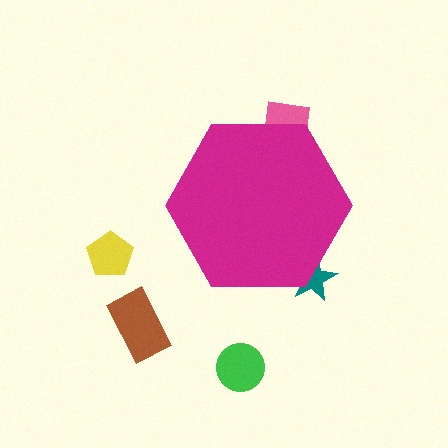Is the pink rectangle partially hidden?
Yes, the pink rectangle is partially hidden behind the magenta hexagon.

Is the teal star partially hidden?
Yes, the teal star is partially hidden behind the magenta hexagon.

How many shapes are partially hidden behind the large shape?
2 shapes are partially hidden.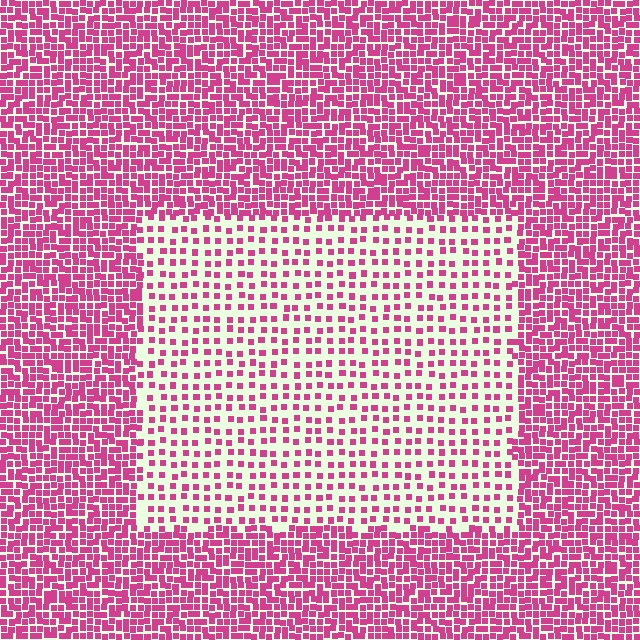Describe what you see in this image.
The image contains small magenta elements arranged at two different densities. A rectangle-shaped region is visible where the elements are less densely packed than the surrounding area.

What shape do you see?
I see a rectangle.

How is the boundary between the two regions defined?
The boundary is defined by a change in element density (approximately 2.4x ratio). All elements are the same color, size, and shape.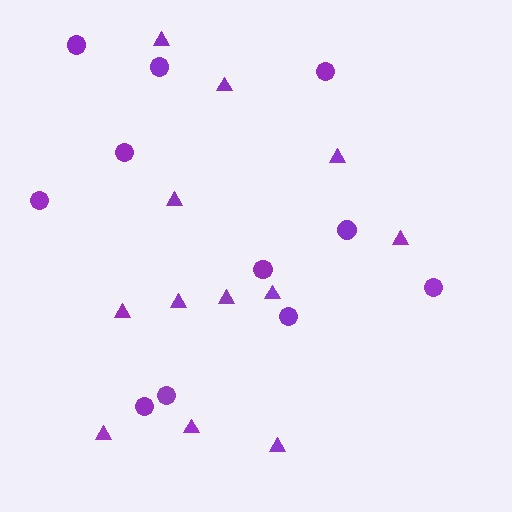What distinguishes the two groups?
There are 2 groups: one group of triangles (12) and one group of circles (11).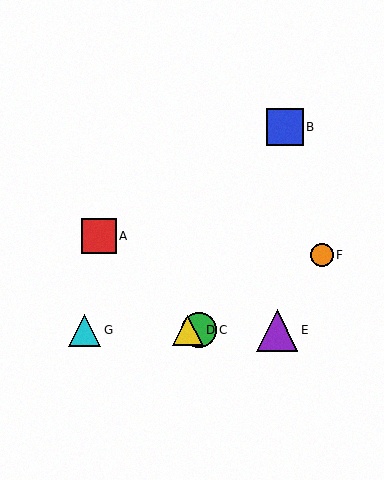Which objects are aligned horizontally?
Objects C, D, E, G are aligned horizontally.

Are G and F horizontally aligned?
No, G is at y≈330 and F is at y≈255.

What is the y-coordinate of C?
Object C is at y≈330.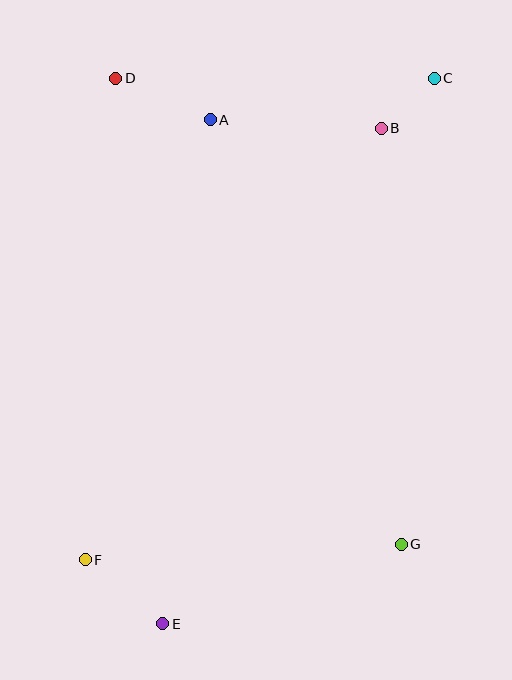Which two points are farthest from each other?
Points C and E are farthest from each other.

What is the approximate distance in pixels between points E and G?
The distance between E and G is approximately 251 pixels.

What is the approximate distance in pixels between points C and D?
The distance between C and D is approximately 318 pixels.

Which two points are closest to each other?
Points B and C are closest to each other.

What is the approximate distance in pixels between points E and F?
The distance between E and F is approximately 100 pixels.